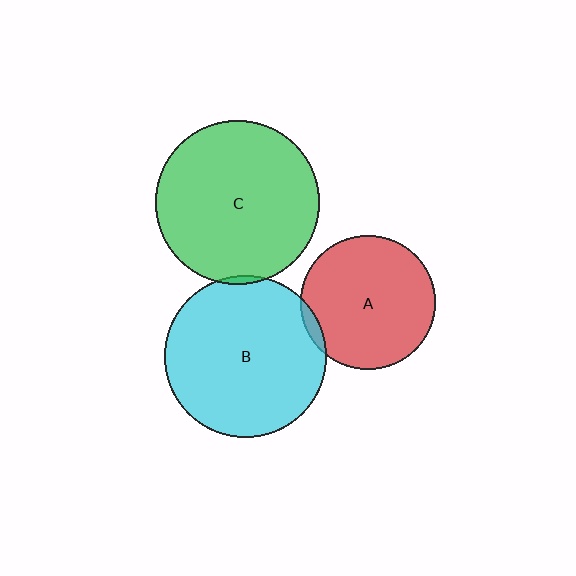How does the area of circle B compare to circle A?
Approximately 1.5 times.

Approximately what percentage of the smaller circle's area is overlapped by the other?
Approximately 5%.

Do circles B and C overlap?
Yes.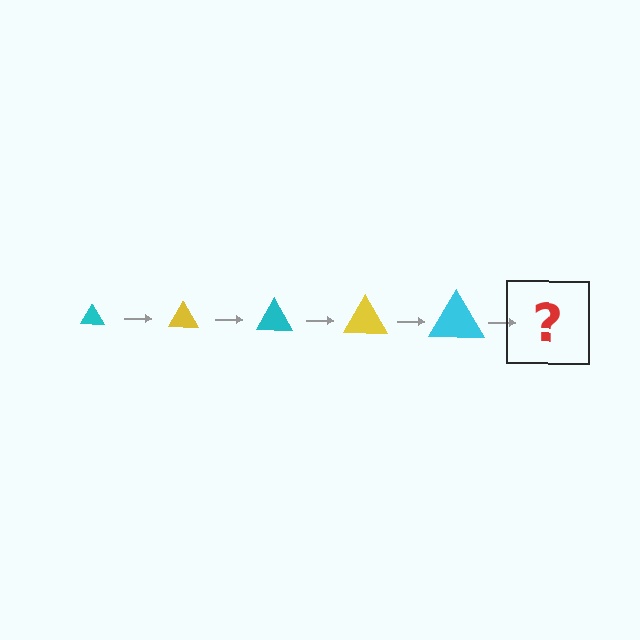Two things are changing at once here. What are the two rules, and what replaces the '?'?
The two rules are that the triangle grows larger each step and the color cycles through cyan and yellow. The '?' should be a yellow triangle, larger than the previous one.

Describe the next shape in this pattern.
It should be a yellow triangle, larger than the previous one.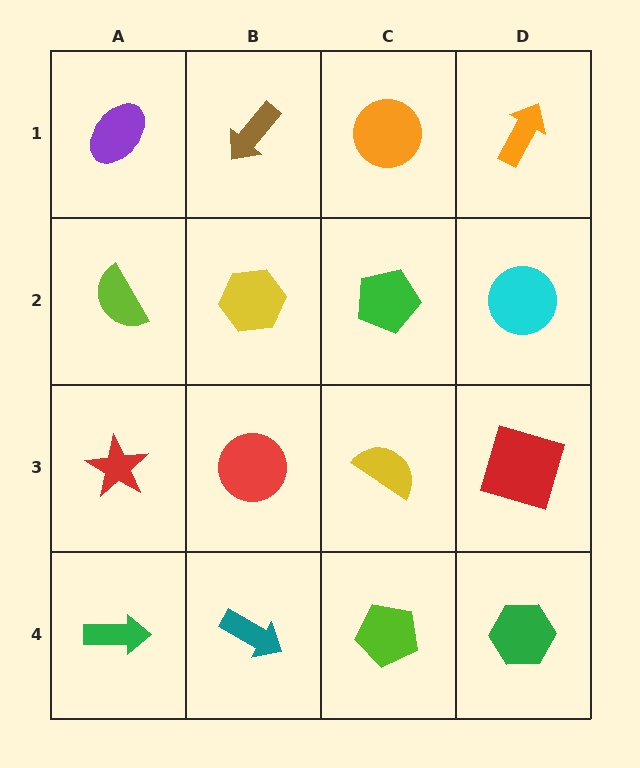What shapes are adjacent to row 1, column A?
A lime semicircle (row 2, column A), a brown arrow (row 1, column B).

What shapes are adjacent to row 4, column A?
A red star (row 3, column A), a teal arrow (row 4, column B).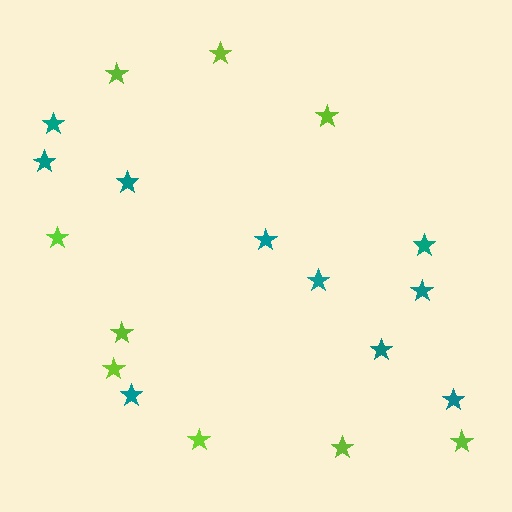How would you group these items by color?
There are 2 groups: one group of lime stars (9) and one group of teal stars (10).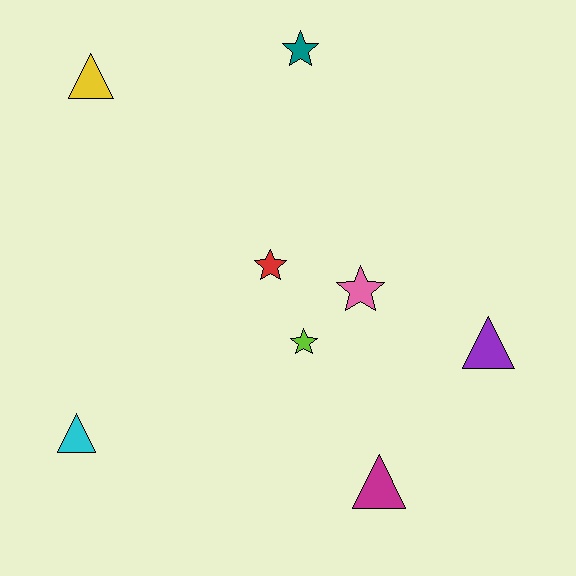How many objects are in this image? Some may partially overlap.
There are 8 objects.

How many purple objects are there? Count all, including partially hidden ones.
There is 1 purple object.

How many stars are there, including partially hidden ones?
There are 4 stars.